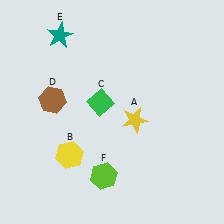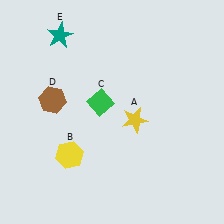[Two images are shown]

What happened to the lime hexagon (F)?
The lime hexagon (F) was removed in Image 2. It was in the bottom-left area of Image 1.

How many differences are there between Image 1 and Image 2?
There is 1 difference between the two images.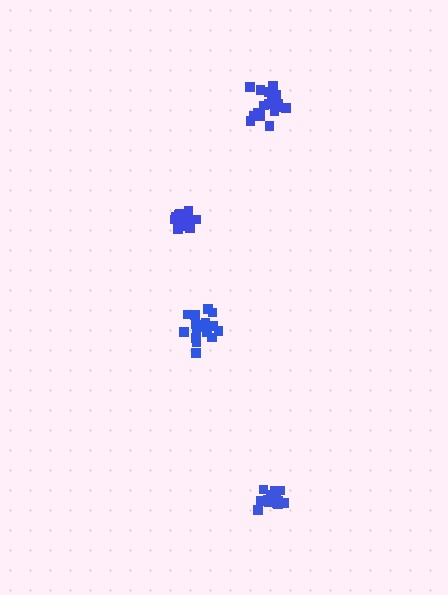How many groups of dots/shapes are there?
There are 4 groups.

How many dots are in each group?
Group 1: 16 dots, Group 2: 16 dots, Group 3: 17 dots, Group 4: 19 dots (68 total).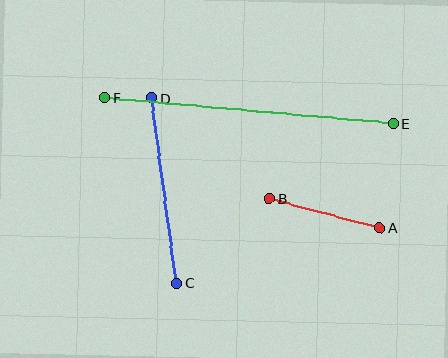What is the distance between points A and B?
The distance is approximately 114 pixels.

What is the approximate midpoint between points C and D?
The midpoint is at approximately (164, 190) pixels.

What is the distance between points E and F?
The distance is approximately 291 pixels.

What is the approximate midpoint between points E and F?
The midpoint is at approximately (249, 111) pixels.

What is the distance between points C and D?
The distance is approximately 187 pixels.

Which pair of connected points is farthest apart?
Points E and F are farthest apart.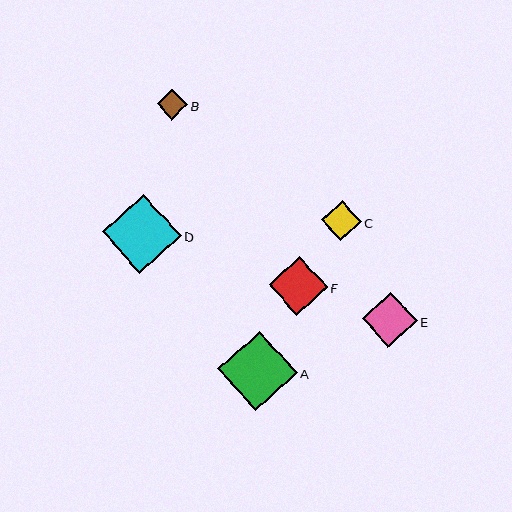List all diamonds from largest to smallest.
From largest to smallest: A, D, F, E, C, B.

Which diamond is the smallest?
Diamond B is the smallest with a size of approximately 31 pixels.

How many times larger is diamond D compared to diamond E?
Diamond D is approximately 1.4 times the size of diamond E.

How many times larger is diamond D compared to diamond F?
Diamond D is approximately 1.3 times the size of diamond F.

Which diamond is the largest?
Diamond A is the largest with a size of approximately 79 pixels.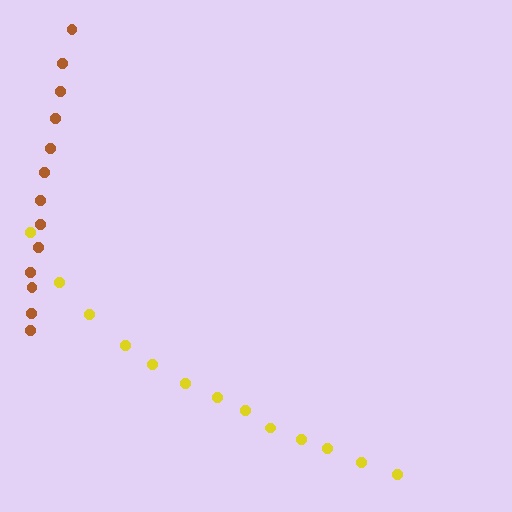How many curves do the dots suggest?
There are 2 distinct paths.